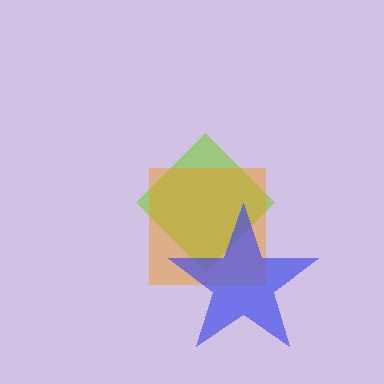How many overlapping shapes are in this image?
There are 3 overlapping shapes in the image.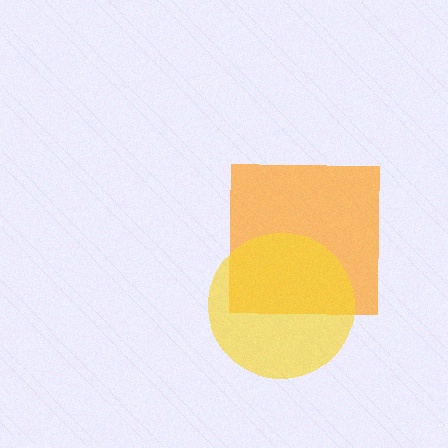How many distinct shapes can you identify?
There are 2 distinct shapes: an orange square, a yellow circle.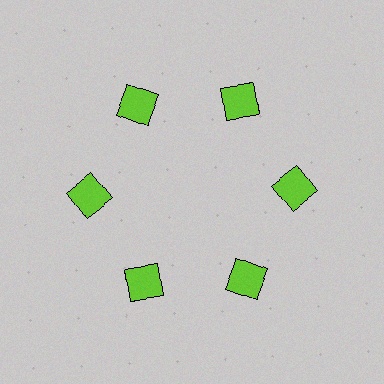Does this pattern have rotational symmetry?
Yes, this pattern has 6-fold rotational symmetry. It looks the same after rotating 60 degrees around the center.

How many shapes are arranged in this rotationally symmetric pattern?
There are 6 shapes, arranged in 6 groups of 1.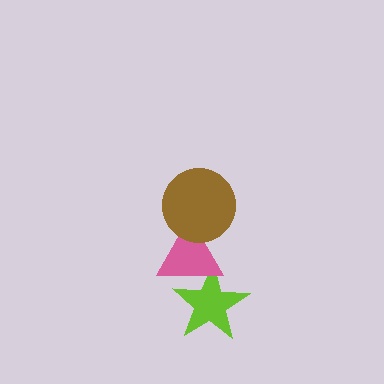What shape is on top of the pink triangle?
The brown circle is on top of the pink triangle.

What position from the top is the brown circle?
The brown circle is 1st from the top.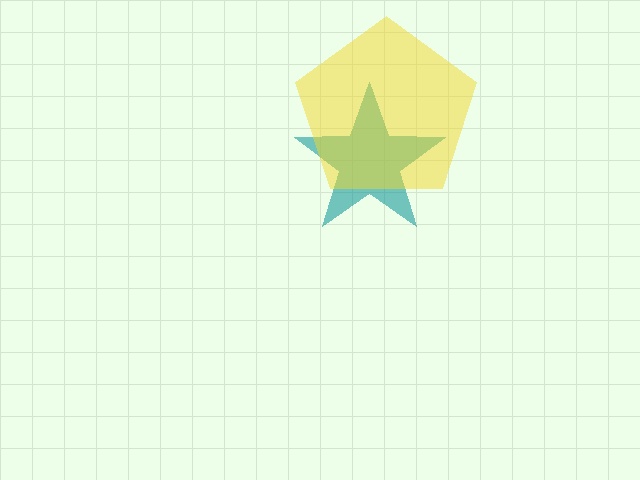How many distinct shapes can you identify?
There are 2 distinct shapes: a teal star, a yellow pentagon.